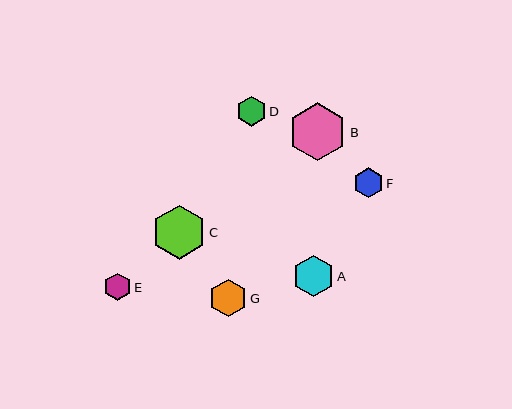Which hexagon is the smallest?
Hexagon E is the smallest with a size of approximately 27 pixels.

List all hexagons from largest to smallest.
From largest to smallest: B, C, A, G, D, F, E.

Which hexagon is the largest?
Hexagon B is the largest with a size of approximately 58 pixels.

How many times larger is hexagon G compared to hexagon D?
Hexagon G is approximately 1.2 times the size of hexagon D.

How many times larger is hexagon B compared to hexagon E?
Hexagon B is approximately 2.2 times the size of hexagon E.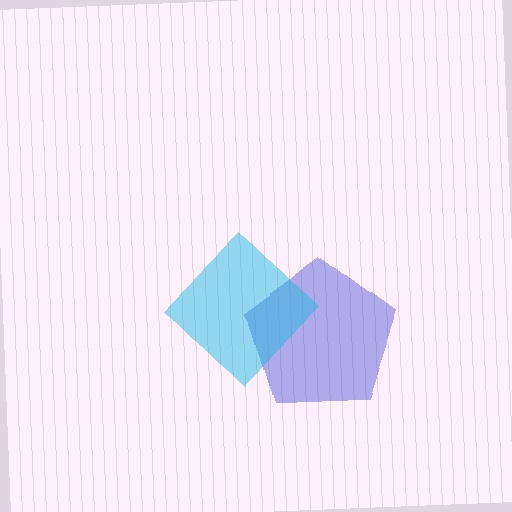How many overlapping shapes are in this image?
There are 2 overlapping shapes in the image.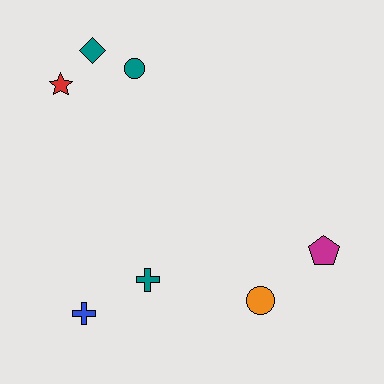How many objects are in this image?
There are 7 objects.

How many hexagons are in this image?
There are no hexagons.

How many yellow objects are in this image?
There are no yellow objects.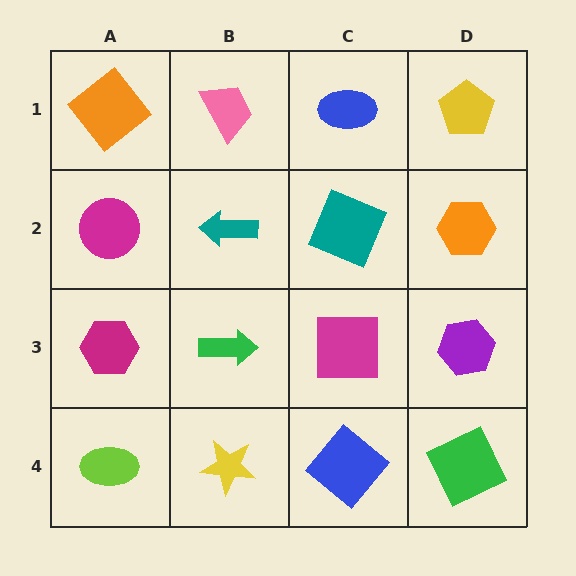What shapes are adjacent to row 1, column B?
A teal arrow (row 2, column B), an orange diamond (row 1, column A), a blue ellipse (row 1, column C).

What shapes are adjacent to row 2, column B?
A pink trapezoid (row 1, column B), a green arrow (row 3, column B), a magenta circle (row 2, column A), a teal square (row 2, column C).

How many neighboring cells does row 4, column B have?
3.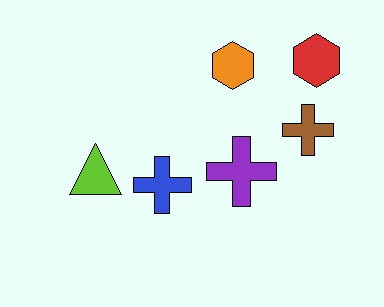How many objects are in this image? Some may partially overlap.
There are 6 objects.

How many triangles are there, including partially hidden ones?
There is 1 triangle.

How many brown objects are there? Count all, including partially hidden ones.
There is 1 brown object.